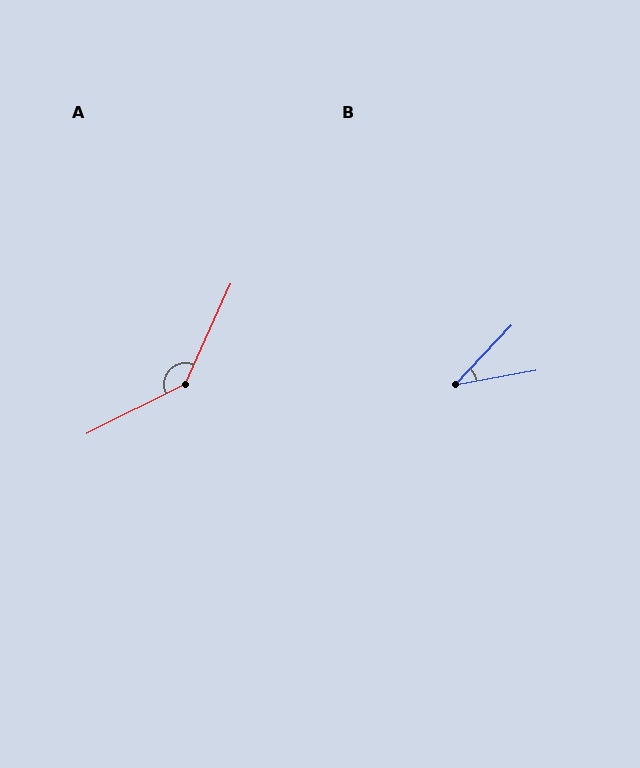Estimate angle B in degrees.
Approximately 37 degrees.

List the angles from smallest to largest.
B (37°), A (141°).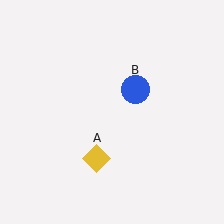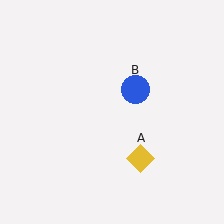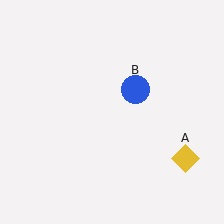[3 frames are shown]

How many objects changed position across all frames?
1 object changed position: yellow diamond (object A).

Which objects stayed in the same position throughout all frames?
Blue circle (object B) remained stationary.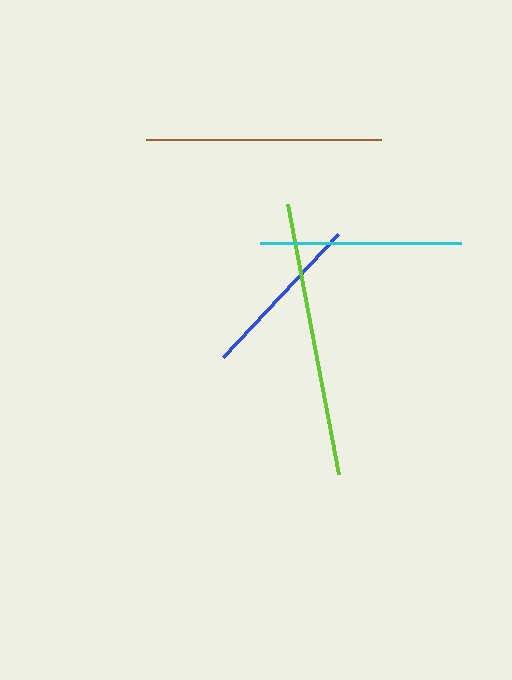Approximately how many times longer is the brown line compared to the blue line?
The brown line is approximately 1.4 times the length of the blue line.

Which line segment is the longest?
The lime line is the longest at approximately 274 pixels.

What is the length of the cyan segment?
The cyan segment is approximately 201 pixels long.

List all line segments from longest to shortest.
From longest to shortest: lime, brown, cyan, blue.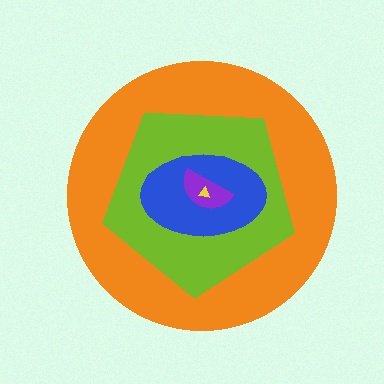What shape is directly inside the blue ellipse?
The purple semicircle.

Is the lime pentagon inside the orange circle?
Yes.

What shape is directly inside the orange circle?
The lime pentagon.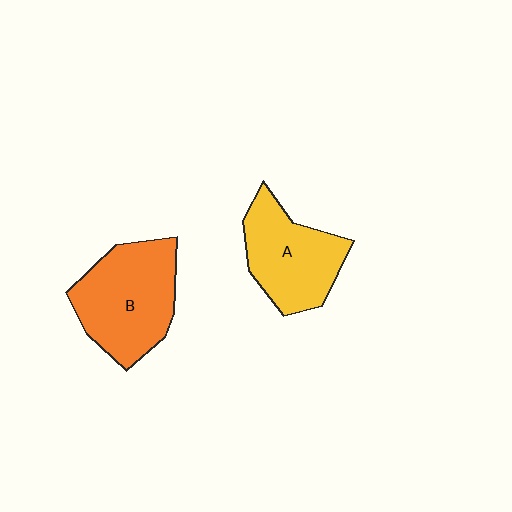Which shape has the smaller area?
Shape A (yellow).